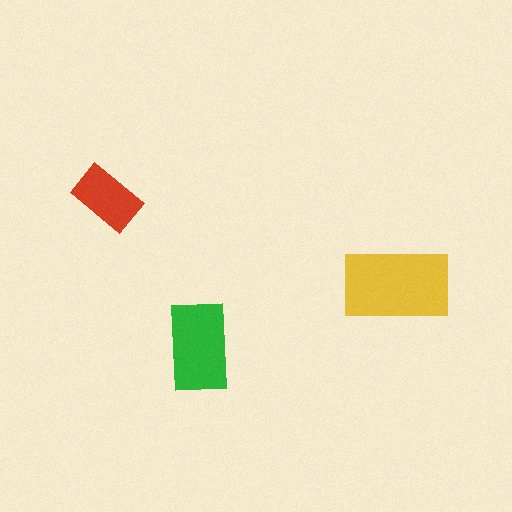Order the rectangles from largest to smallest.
the yellow one, the green one, the red one.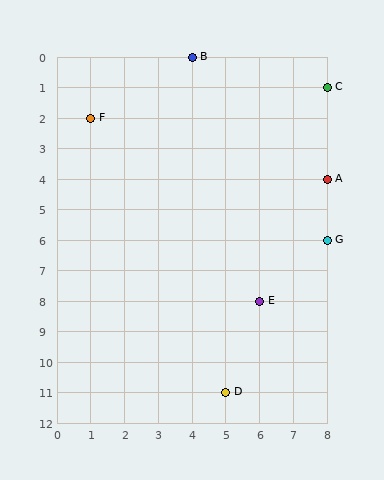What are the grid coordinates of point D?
Point D is at grid coordinates (5, 11).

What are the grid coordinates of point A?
Point A is at grid coordinates (8, 4).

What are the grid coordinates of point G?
Point G is at grid coordinates (8, 6).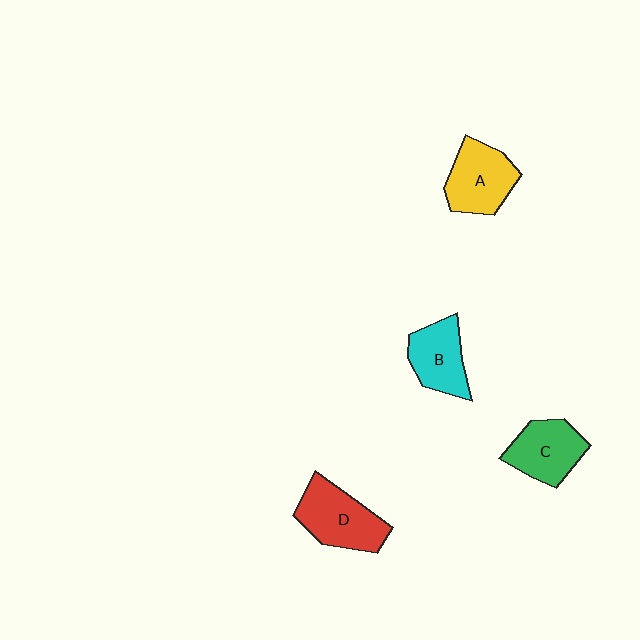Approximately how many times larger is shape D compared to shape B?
Approximately 1.3 times.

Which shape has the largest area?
Shape D (red).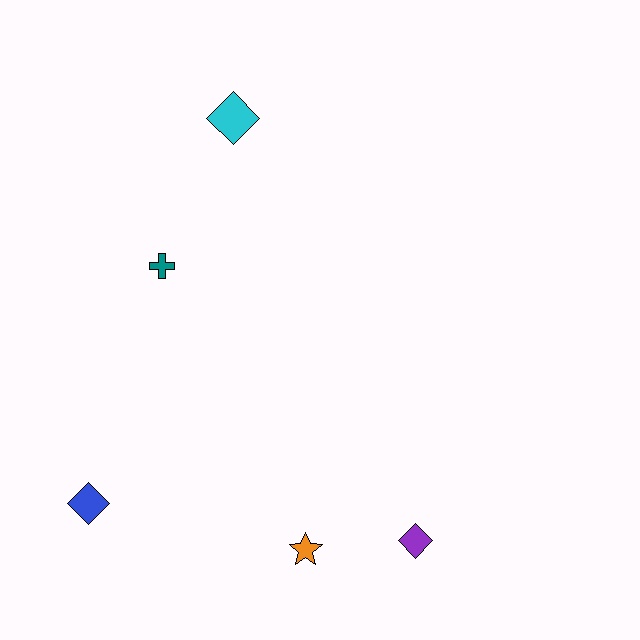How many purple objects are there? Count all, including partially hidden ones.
There is 1 purple object.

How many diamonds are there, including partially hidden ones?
There are 3 diamonds.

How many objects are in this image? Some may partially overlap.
There are 5 objects.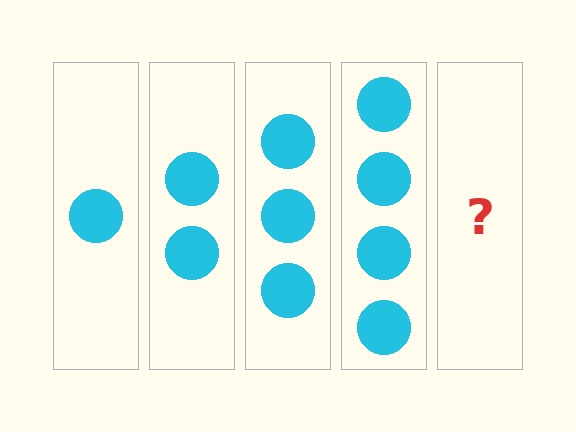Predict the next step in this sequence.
The next step is 5 circles.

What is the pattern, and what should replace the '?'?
The pattern is that each step adds one more circle. The '?' should be 5 circles.